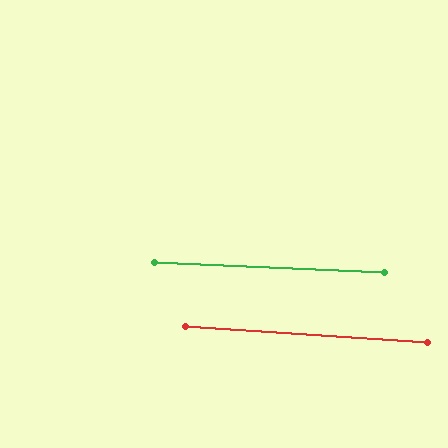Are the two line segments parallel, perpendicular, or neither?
Parallel — their directions differ by only 1.2°.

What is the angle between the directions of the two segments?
Approximately 1 degree.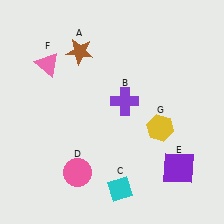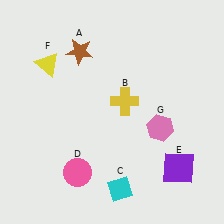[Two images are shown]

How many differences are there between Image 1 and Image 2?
There are 3 differences between the two images.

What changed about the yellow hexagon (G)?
In Image 1, G is yellow. In Image 2, it changed to pink.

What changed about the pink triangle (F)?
In Image 1, F is pink. In Image 2, it changed to yellow.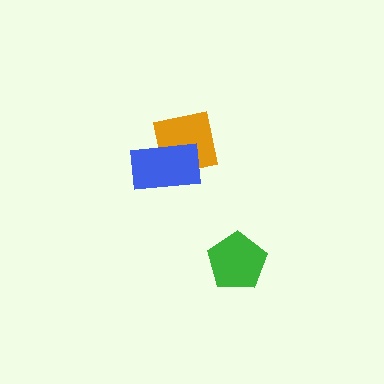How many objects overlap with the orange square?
1 object overlaps with the orange square.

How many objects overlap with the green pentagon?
0 objects overlap with the green pentagon.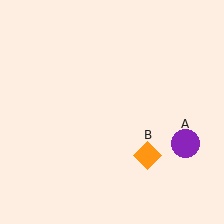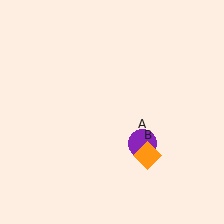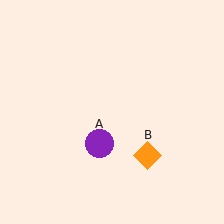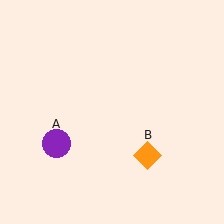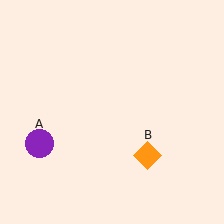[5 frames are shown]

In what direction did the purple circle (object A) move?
The purple circle (object A) moved left.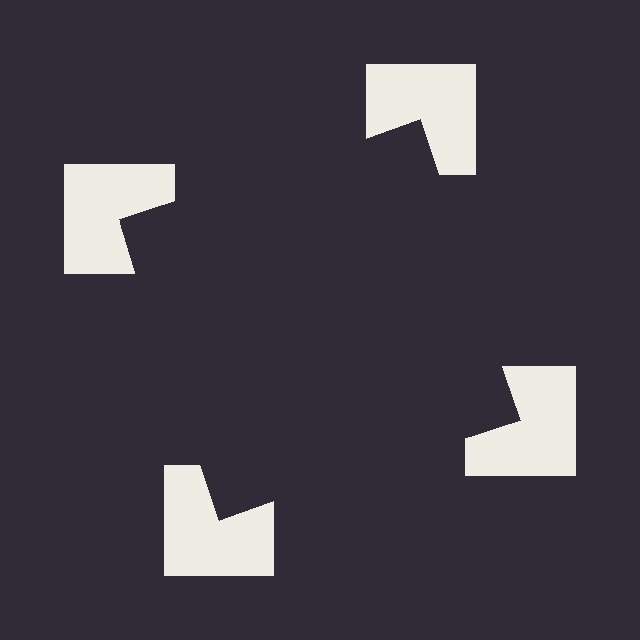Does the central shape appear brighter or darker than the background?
It typically appears slightly darker than the background, even though no actual brightness change is drawn.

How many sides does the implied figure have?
4 sides.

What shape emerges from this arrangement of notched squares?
An illusory square — its edges are inferred from the aligned wedge cuts in the notched squares, not physically drawn.